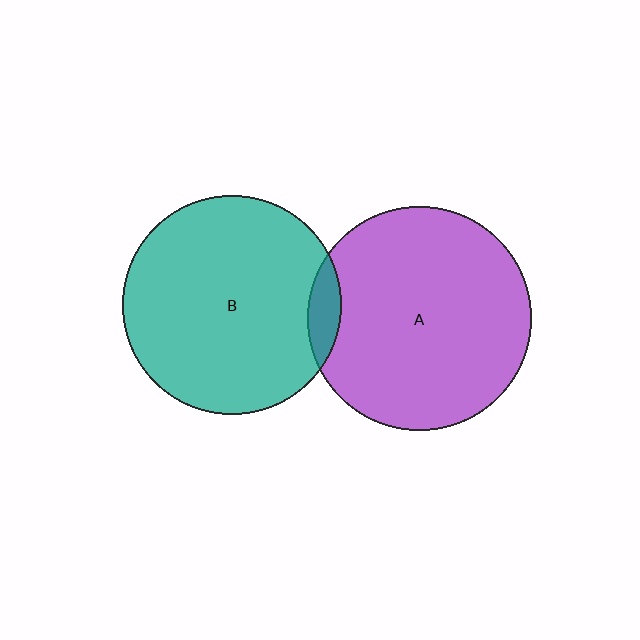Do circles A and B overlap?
Yes.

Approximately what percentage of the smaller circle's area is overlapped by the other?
Approximately 5%.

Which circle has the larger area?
Circle A (purple).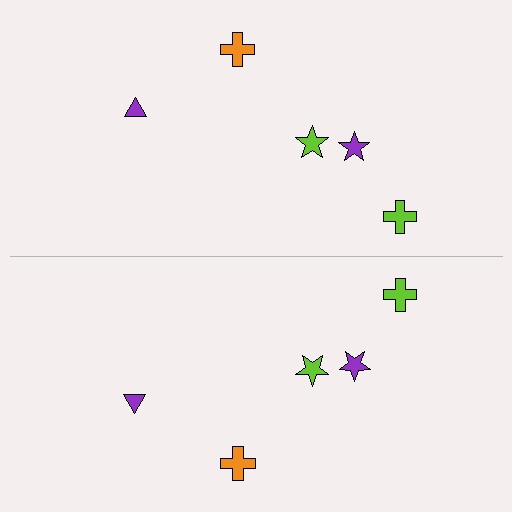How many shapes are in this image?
There are 10 shapes in this image.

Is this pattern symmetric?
Yes, this pattern has bilateral (reflection) symmetry.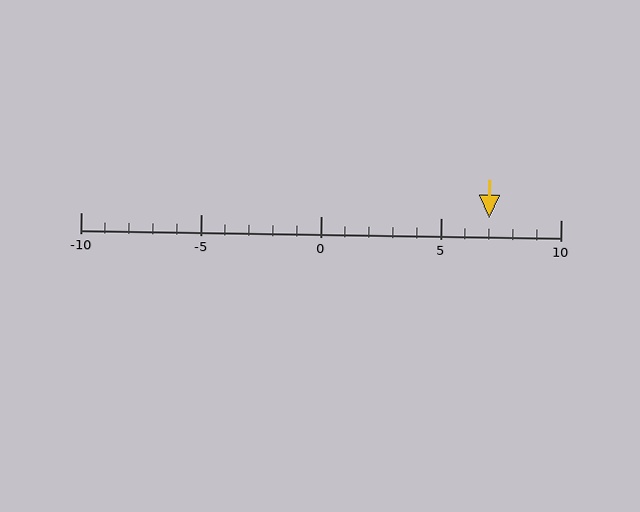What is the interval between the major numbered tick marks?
The major tick marks are spaced 5 units apart.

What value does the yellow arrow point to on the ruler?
The yellow arrow points to approximately 7.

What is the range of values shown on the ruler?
The ruler shows values from -10 to 10.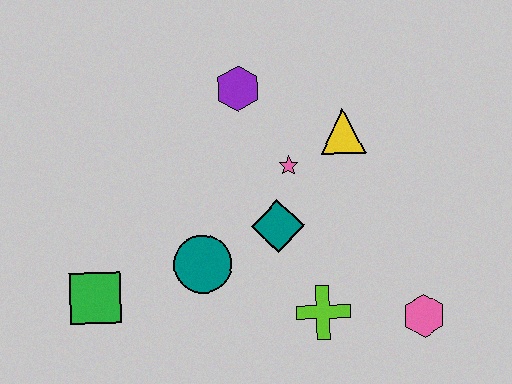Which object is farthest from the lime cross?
The purple hexagon is farthest from the lime cross.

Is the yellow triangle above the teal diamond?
Yes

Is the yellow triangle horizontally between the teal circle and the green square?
No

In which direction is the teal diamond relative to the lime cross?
The teal diamond is above the lime cross.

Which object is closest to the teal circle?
The teal diamond is closest to the teal circle.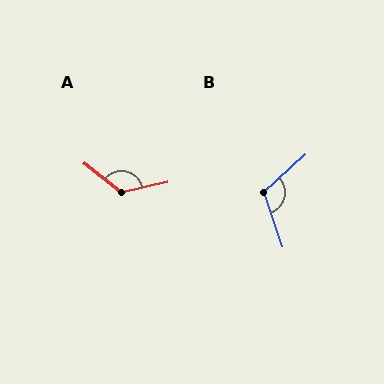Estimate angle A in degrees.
Approximately 128 degrees.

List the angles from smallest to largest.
B (113°), A (128°).